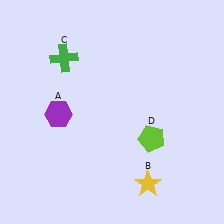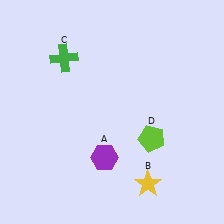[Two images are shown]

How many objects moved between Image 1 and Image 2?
1 object moved between the two images.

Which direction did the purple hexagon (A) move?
The purple hexagon (A) moved right.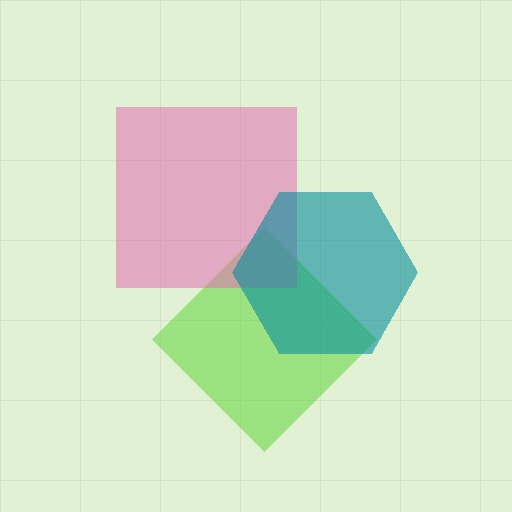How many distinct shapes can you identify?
There are 3 distinct shapes: a lime diamond, a pink square, a teal hexagon.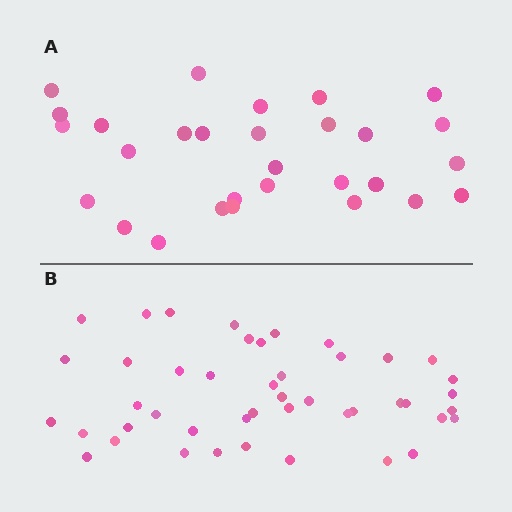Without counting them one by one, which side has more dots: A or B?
Region B (the bottom region) has more dots.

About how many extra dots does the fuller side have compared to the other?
Region B has approximately 15 more dots than region A.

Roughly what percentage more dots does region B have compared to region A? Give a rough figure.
About 55% more.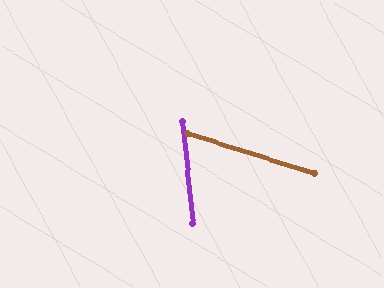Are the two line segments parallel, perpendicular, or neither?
Neither parallel nor perpendicular — they differ by about 67°.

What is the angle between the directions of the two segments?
Approximately 67 degrees.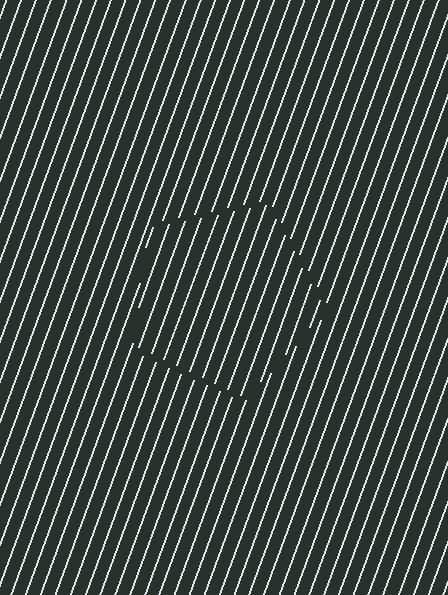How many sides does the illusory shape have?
5 sides — the line-ends trace a pentagon.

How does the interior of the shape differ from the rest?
The interior of the shape contains the same grating, shifted by half a period — the contour is defined by the phase discontinuity where line-ends from the inner and outer gratings abut.